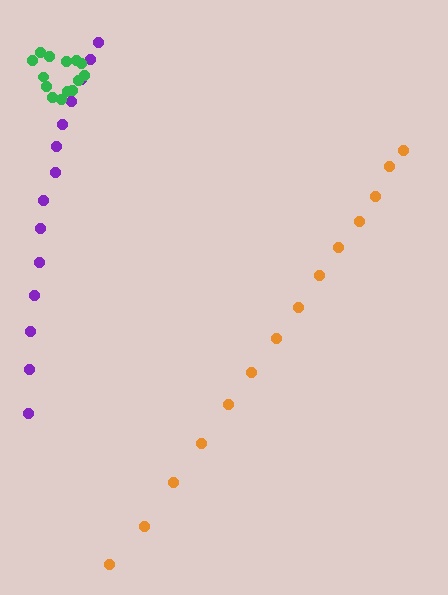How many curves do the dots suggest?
There are 3 distinct paths.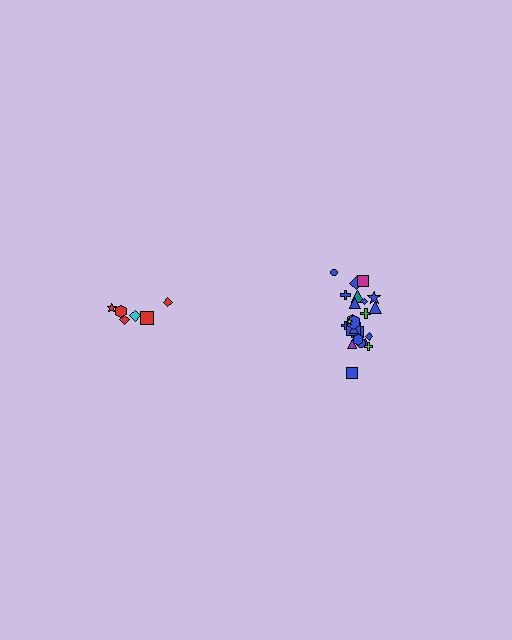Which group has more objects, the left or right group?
The right group.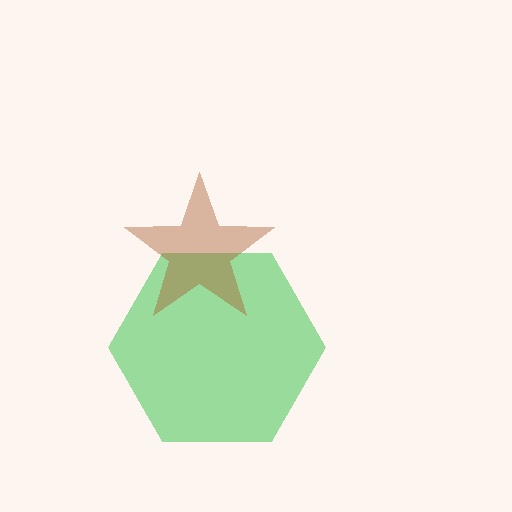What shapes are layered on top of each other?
The layered shapes are: a green hexagon, a brown star.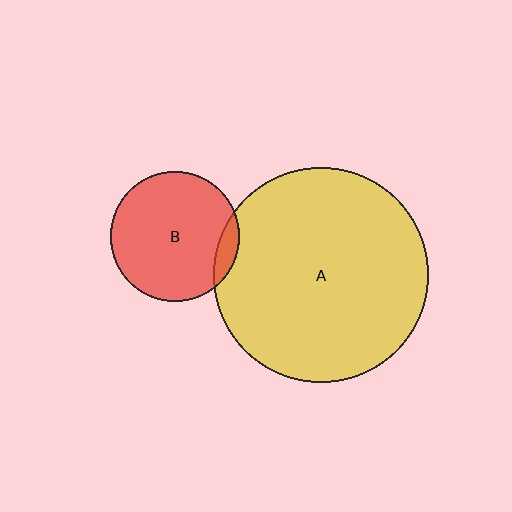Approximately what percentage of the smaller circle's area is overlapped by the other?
Approximately 10%.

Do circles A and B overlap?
Yes.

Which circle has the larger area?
Circle A (yellow).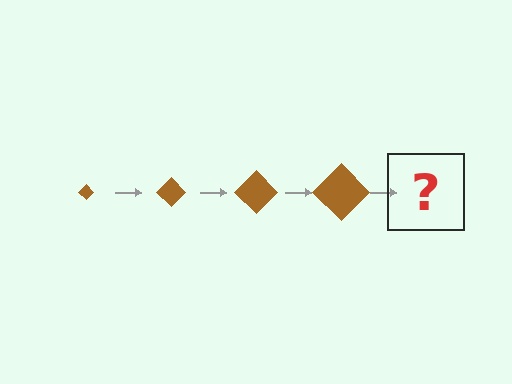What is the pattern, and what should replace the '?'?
The pattern is that the diamond gets progressively larger each step. The '?' should be a brown diamond, larger than the previous one.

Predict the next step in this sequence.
The next step is a brown diamond, larger than the previous one.